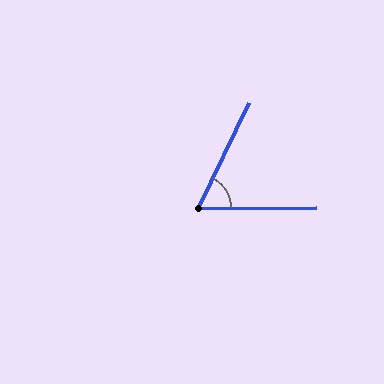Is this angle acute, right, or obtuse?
It is acute.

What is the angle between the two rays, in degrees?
Approximately 65 degrees.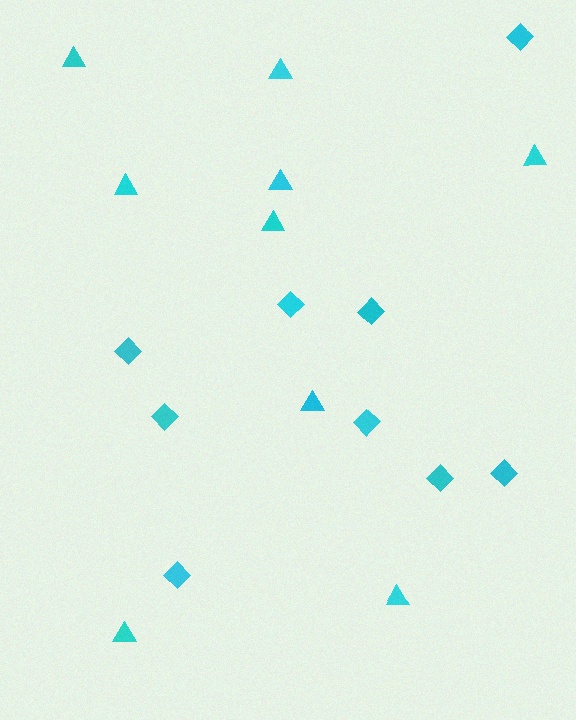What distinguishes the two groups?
There are 2 groups: one group of diamonds (9) and one group of triangles (9).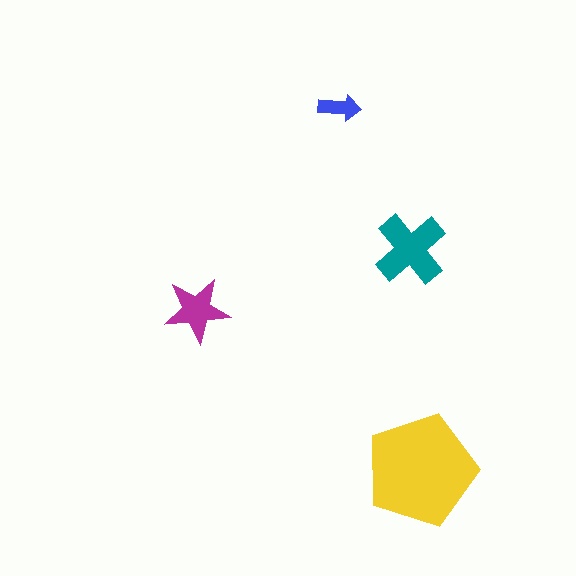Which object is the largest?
The yellow pentagon.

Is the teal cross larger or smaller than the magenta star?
Larger.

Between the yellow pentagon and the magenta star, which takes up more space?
The yellow pentagon.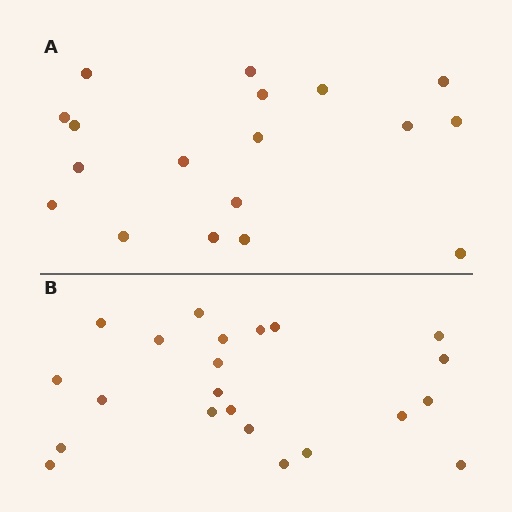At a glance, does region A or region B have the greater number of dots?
Region B (the bottom region) has more dots.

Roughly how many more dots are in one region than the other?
Region B has about 4 more dots than region A.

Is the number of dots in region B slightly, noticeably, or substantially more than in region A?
Region B has only slightly more — the two regions are fairly close. The ratio is roughly 1.2 to 1.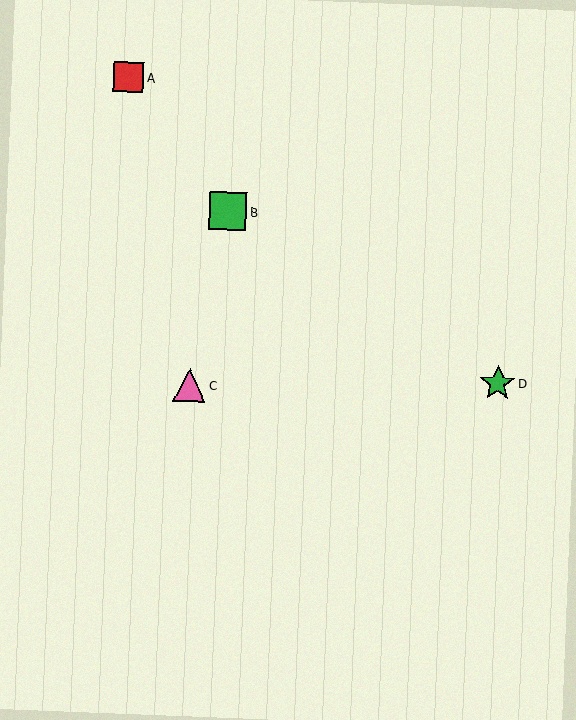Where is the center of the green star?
The center of the green star is at (498, 384).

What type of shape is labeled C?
Shape C is a pink triangle.